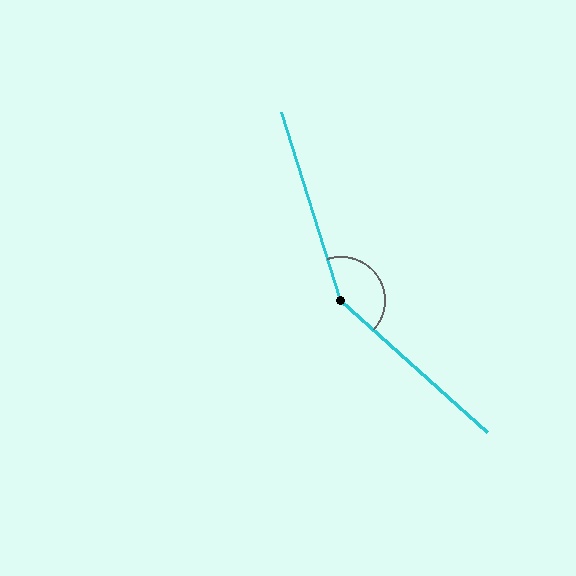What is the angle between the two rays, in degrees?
Approximately 150 degrees.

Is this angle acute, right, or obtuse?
It is obtuse.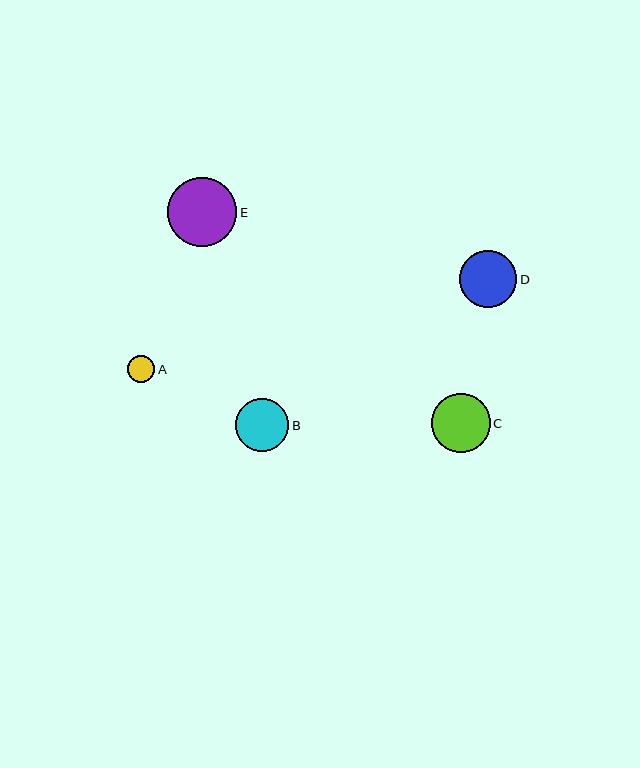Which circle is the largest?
Circle E is the largest with a size of approximately 69 pixels.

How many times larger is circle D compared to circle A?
Circle D is approximately 2.1 times the size of circle A.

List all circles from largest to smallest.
From largest to smallest: E, C, D, B, A.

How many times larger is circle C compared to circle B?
Circle C is approximately 1.1 times the size of circle B.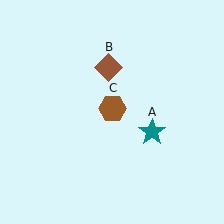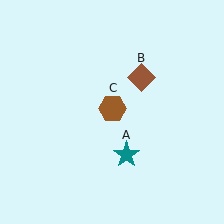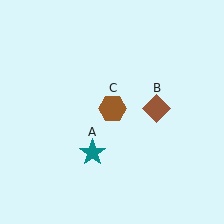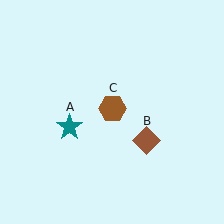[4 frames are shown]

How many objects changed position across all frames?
2 objects changed position: teal star (object A), brown diamond (object B).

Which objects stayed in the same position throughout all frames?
Brown hexagon (object C) remained stationary.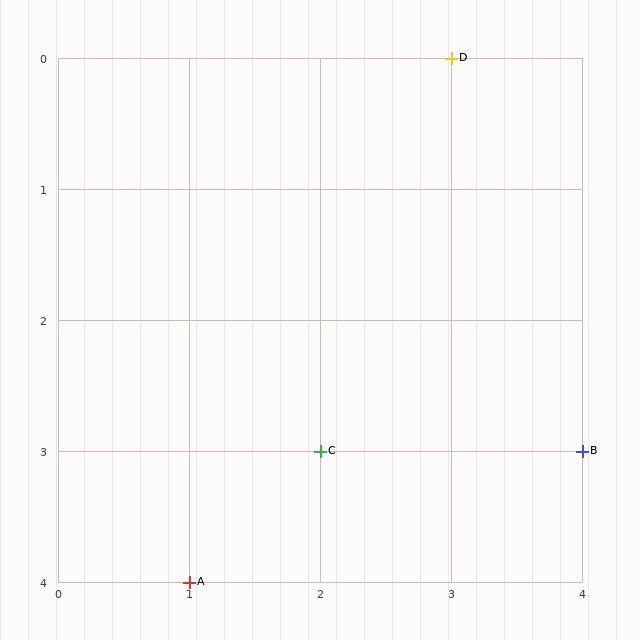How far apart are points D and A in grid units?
Points D and A are 2 columns and 4 rows apart (about 4.5 grid units diagonally).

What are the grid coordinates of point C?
Point C is at grid coordinates (2, 3).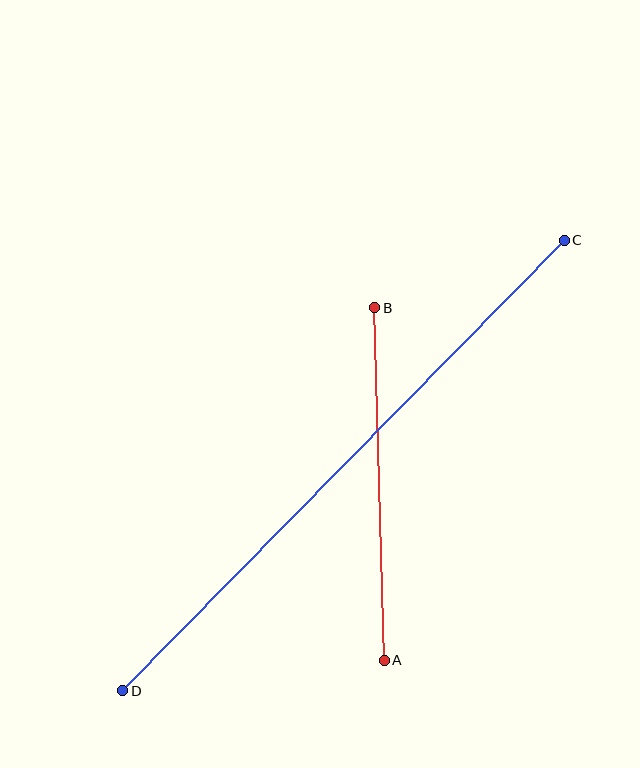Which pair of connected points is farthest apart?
Points C and D are farthest apart.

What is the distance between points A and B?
The distance is approximately 352 pixels.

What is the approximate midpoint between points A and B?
The midpoint is at approximately (380, 484) pixels.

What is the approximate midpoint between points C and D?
The midpoint is at approximately (343, 466) pixels.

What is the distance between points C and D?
The distance is approximately 631 pixels.